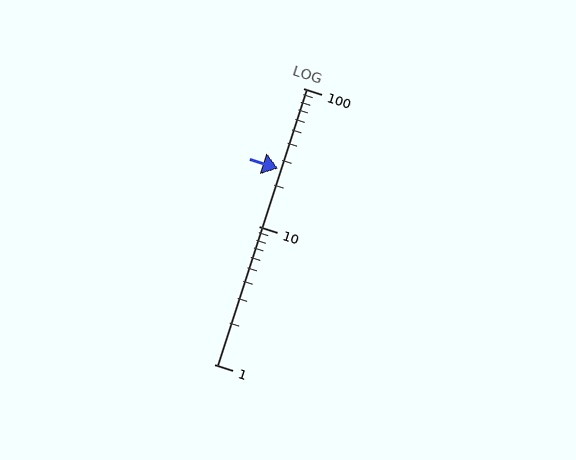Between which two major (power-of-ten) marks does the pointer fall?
The pointer is between 10 and 100.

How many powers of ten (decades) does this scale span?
The scale spans 2 decades, from 1 to 100.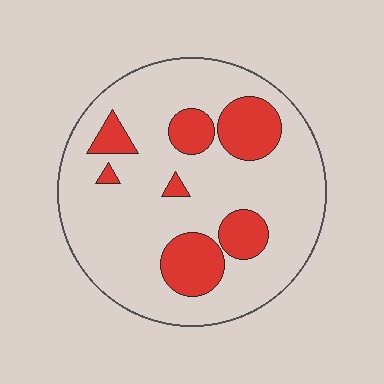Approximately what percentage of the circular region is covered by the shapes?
Approximately 20%.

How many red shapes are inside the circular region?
7.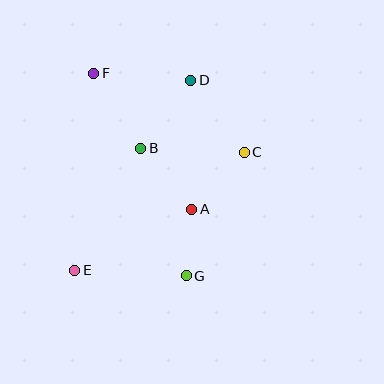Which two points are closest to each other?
Points A and G are closest to each other.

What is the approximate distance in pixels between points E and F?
The distance between E and F is approximately 198 pixels.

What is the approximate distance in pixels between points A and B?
The distance between A and B is approximately 79 pixels.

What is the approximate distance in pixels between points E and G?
The distance between E and G is approximately 112 pixels.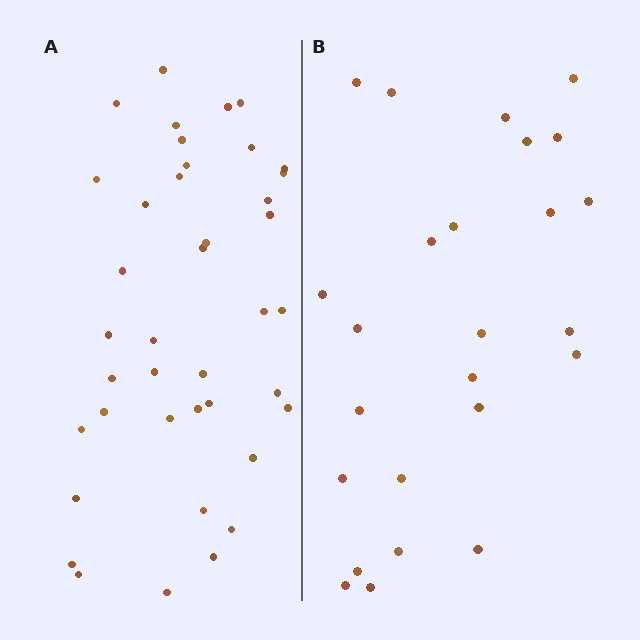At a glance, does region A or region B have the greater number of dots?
Region A (the left region) has more dots.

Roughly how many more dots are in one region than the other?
Region A has approximately 15 more dots than region B.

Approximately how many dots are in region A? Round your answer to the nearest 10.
About 40 dots.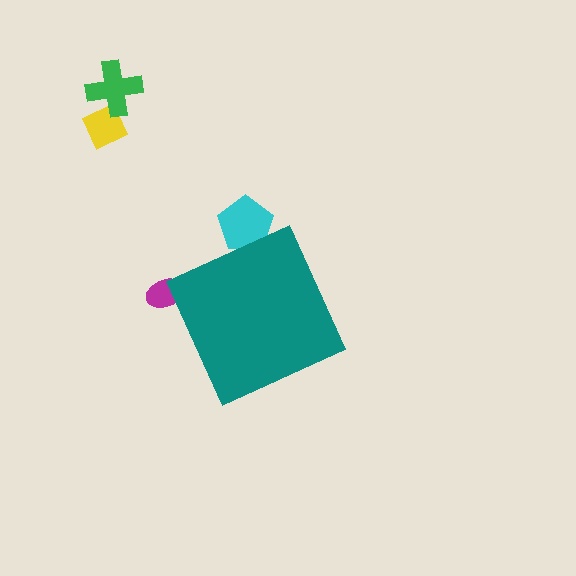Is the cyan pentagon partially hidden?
Yes, the cyan pentagon is partially hidden behind the teal diamond.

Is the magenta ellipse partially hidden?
Yes, the magenta ellipse is partially hidden behind the teal diamond.